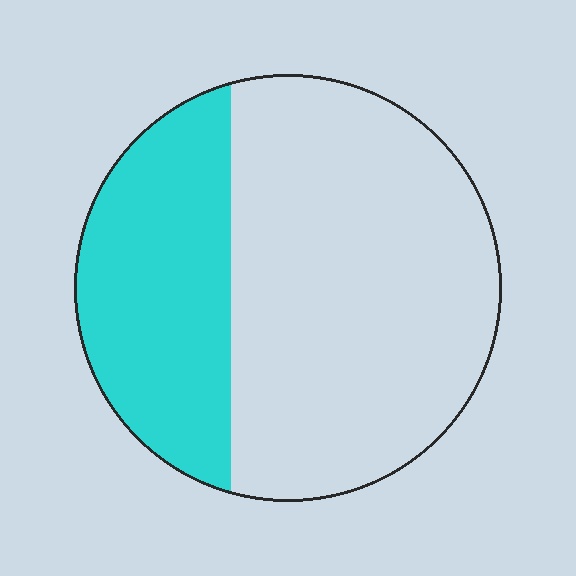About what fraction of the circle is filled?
About one third (1/3).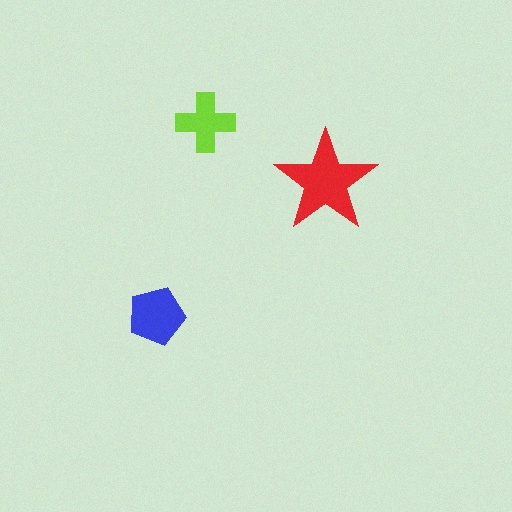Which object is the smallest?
The lime cross.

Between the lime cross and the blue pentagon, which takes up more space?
The blue pentagon.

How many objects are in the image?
There are 3 objects in the image.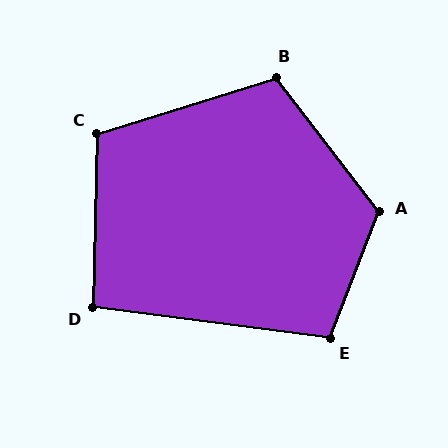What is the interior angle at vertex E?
Approximately 104 degrees (obtuse).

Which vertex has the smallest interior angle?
D, at approximately 96 degrees.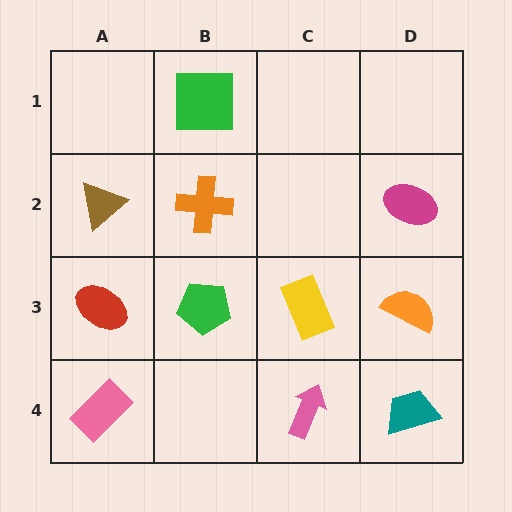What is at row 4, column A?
A pink rectangle.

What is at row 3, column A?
A red ellipse.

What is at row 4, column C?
A pink arrow.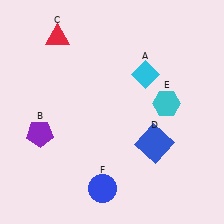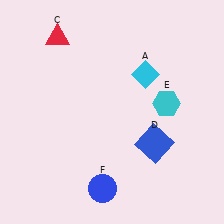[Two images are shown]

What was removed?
The purple pentagon (B) was removed in Image 2.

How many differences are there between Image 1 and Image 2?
There is 1 difference between the two images.